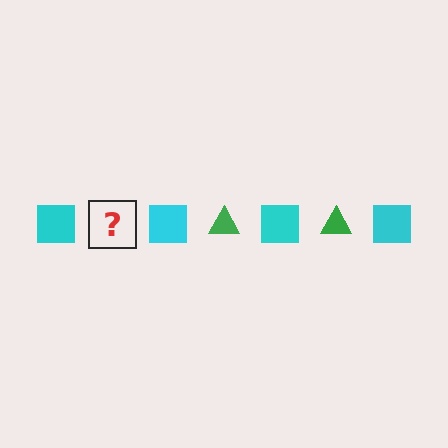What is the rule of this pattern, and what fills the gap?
The rule is that the pattern alternates between cyan square and green triangle. The gap should be filled with a green triangle.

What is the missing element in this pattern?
The missing element is a green triangle.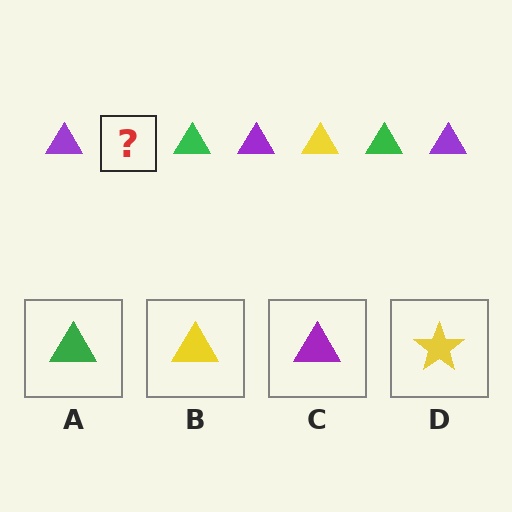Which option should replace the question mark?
Option B.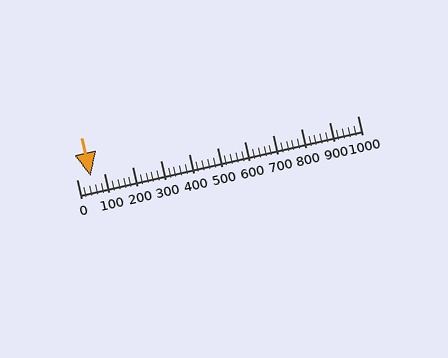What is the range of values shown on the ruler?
The ruler shows values from 0 to 1000.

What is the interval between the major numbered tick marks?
The major tick marks are spaced 100 units apart.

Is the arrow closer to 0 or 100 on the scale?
The arrow is closer to 0.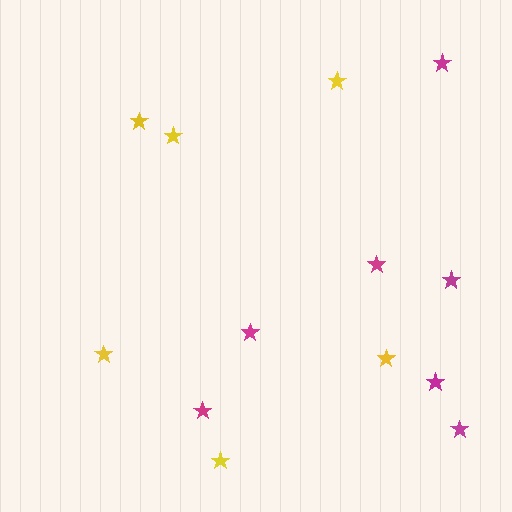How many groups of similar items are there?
There are 2 groups: one group of yellow stars (6) and one group of magenta stars (7).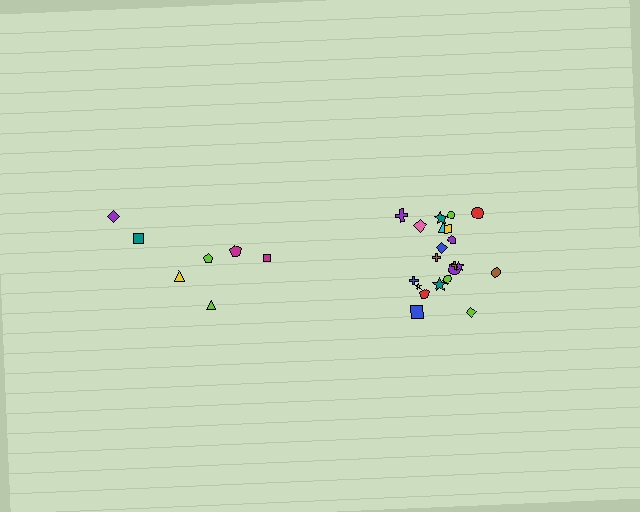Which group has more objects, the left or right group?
The right group.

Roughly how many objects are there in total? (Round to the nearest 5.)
Roughly 30 objects in total.